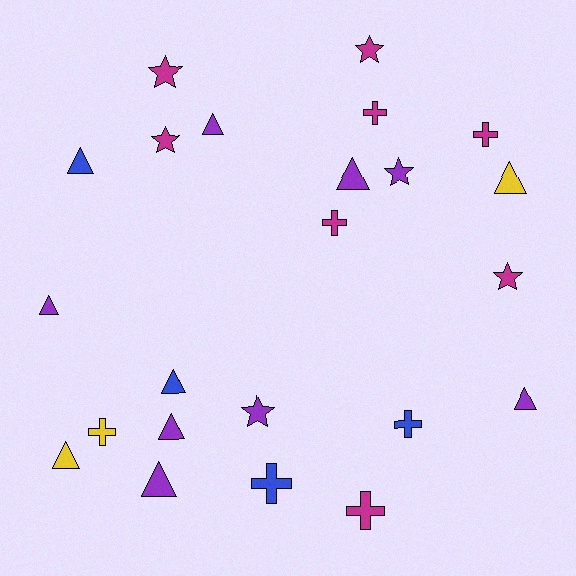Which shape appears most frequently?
Triangle, with 10 objects.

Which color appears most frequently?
Purple, with 8 objects.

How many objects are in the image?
There are 23 objects.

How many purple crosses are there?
There are no purple crosses.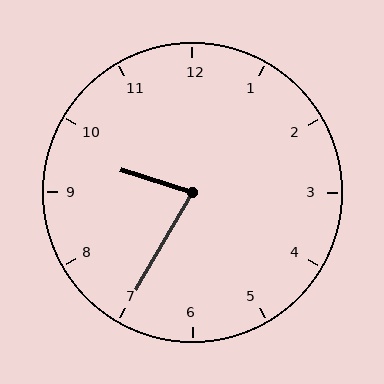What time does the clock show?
9:35.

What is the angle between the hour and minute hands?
Approximately 78 degrees.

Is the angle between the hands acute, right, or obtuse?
It is acute.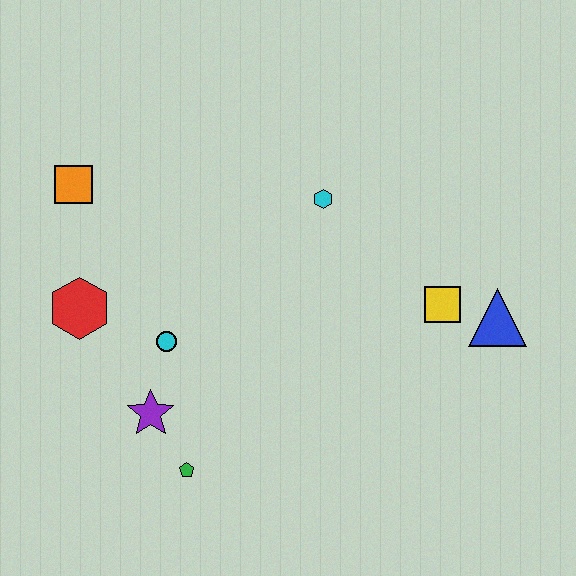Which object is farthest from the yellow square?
The orange square is farthest from the yellow square.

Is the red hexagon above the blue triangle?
Yes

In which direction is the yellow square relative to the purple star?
The yellow square is to the right of the purple star.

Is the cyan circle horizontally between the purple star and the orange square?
No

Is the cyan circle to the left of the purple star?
No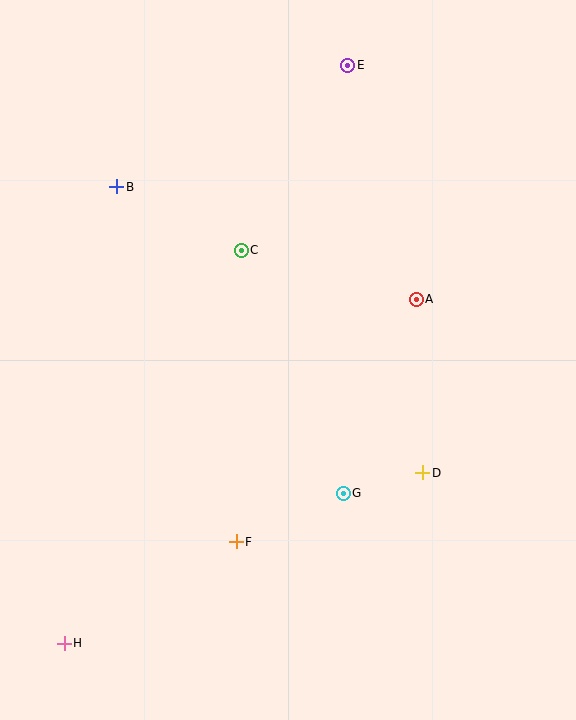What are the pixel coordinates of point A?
Point A is at (416, 299).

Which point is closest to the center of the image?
Point C at (241, 250) is closest to the center.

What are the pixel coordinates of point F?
Point F is at (236, 542).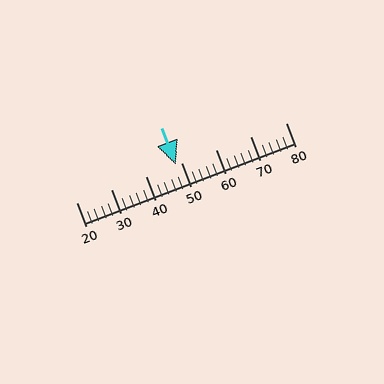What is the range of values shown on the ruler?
The ruler shows values from 20 to 80.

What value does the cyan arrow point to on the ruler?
The cyan arrow points to approximately 49.